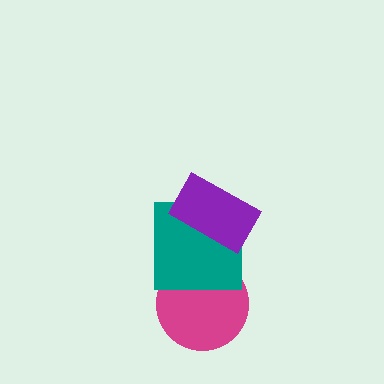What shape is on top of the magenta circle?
The teal square is on top of the magenta circle.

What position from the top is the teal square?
The teal square is 2nd from the top.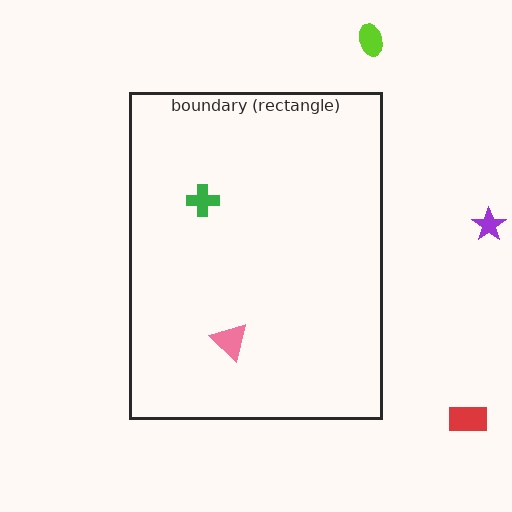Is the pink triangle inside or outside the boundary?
Inside.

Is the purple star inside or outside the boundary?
Outside.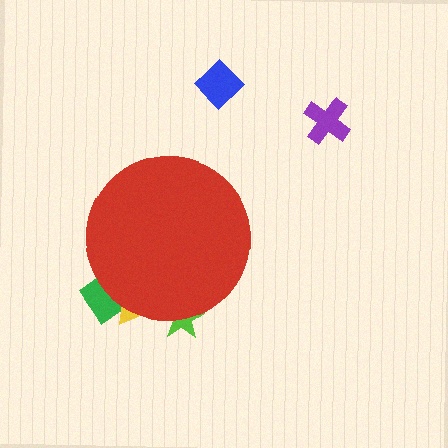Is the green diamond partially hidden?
Yes, the green diamond is partially hidden behind the red circle.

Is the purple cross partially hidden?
No, the purple cross is fully visible.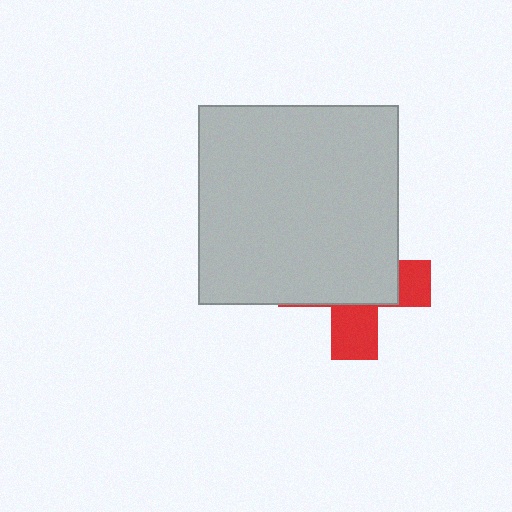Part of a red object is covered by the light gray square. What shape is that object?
It is a cross.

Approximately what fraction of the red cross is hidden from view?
Roughly 66% of the red cross is hidden behind the light gray square.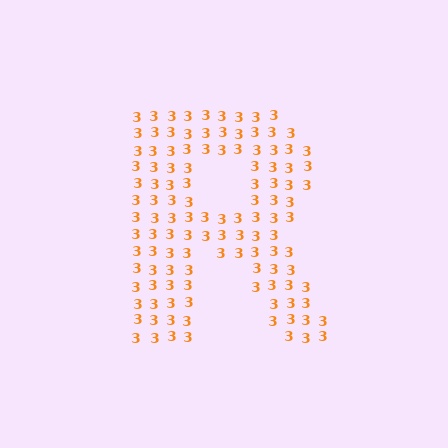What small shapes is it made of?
It is made of small digit 3's.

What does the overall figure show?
The overall figure shows the letter R.